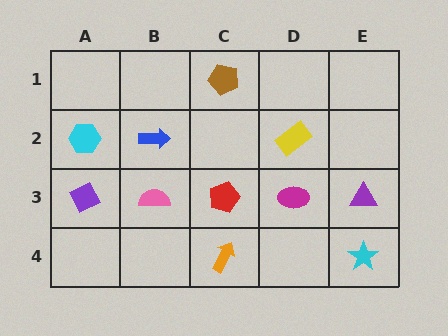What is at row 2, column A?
A cyan hexagon.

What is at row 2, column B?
A blue arrow.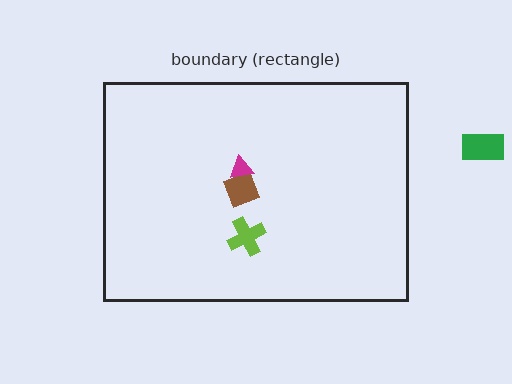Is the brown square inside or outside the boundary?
Inside.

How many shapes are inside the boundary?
3 inside, 1 outside.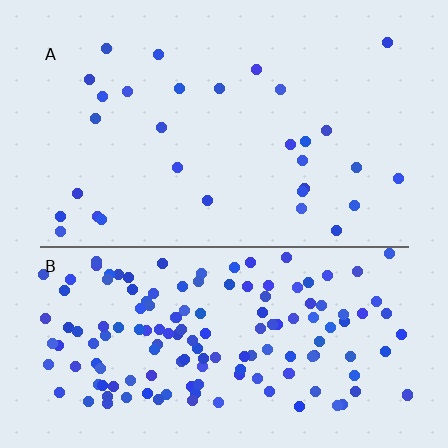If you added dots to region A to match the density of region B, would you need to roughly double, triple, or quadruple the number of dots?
Approximately quadruple.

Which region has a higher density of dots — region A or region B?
B (the bottom).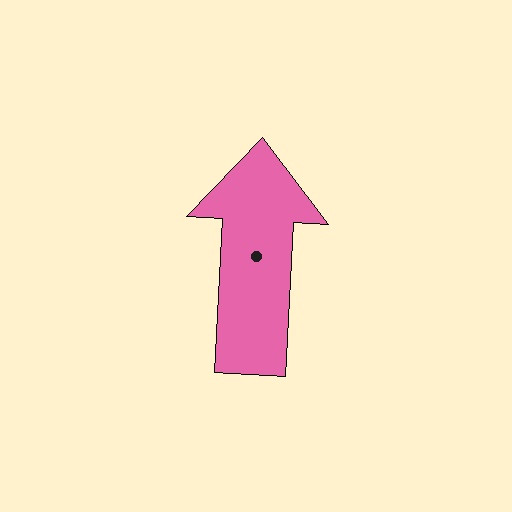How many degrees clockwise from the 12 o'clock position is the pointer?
Approximately 3 degrees.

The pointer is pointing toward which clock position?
Roughly 12 o'clock.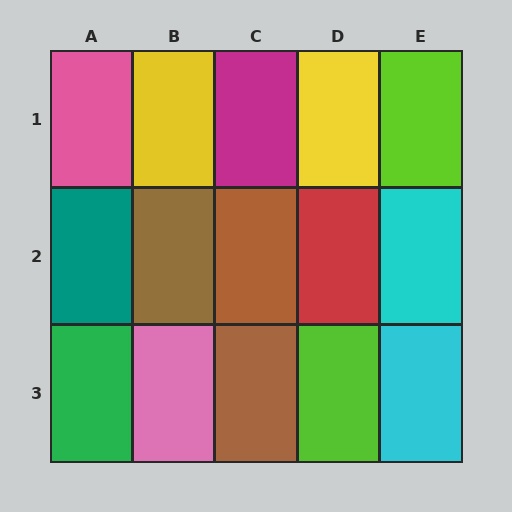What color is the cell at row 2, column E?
Cyan.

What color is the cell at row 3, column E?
Cyan.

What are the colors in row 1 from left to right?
Pink, yellow, magenta, yellow, lime.